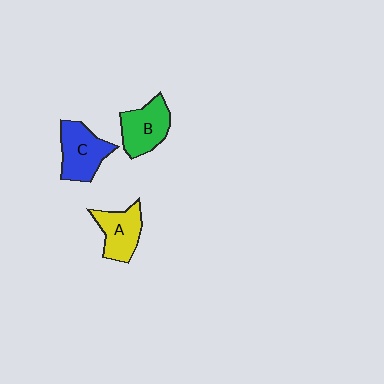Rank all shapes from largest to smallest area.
From largest to smallest: C (blue), B (green), A (yellow).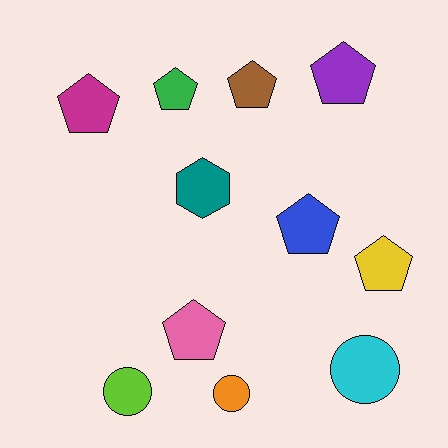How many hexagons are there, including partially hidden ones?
There is 1 hexagon.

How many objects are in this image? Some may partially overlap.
There are 11 objects.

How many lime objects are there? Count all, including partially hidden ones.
There is 1 lime object.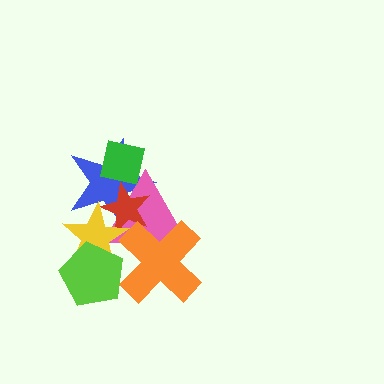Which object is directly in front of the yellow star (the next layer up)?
The lime pentagon is directly in front of the yellow star.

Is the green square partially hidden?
No, no other shape covers it.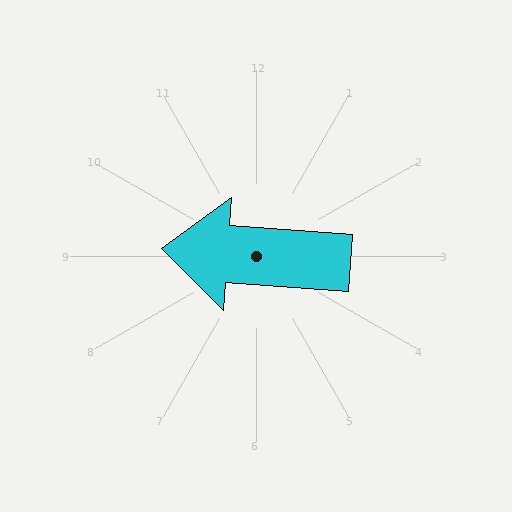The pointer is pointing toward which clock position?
Roughly 9 o'clock.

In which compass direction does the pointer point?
West.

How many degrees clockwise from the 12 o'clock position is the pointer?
Approximately 274 degrees.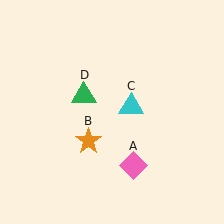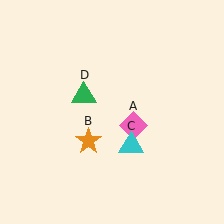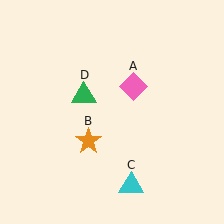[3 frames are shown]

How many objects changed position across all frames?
2 objects changed position: pink diamond (object A), cyan triangle (object C).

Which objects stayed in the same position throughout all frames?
Orange star (object B) and green triangle (object D) remained stationary.